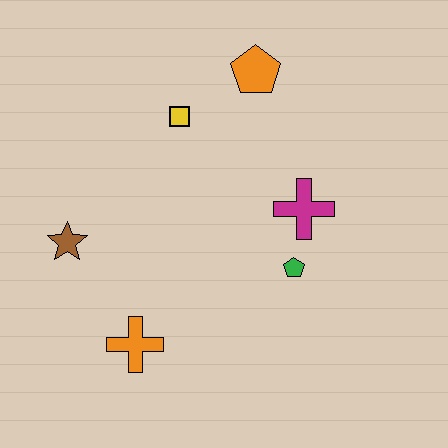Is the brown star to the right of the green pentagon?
No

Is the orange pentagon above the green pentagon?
Yes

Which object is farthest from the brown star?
The orange pentagon is farthest from the brown star.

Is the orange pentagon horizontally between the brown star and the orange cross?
No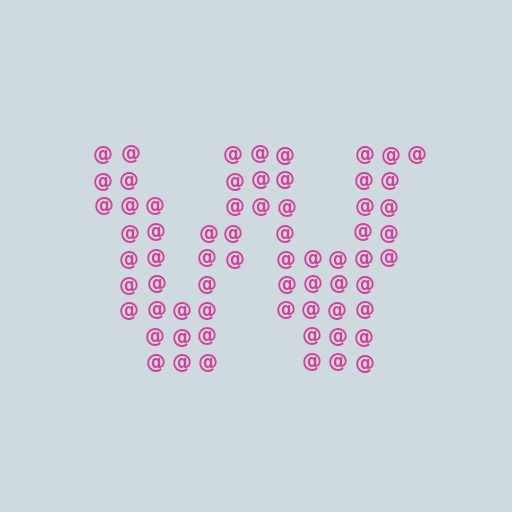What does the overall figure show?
The overall figure shows the letter W.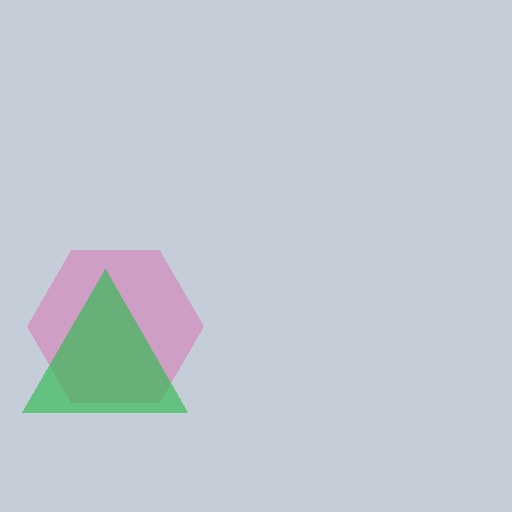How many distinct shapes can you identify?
There are 2 distinct shapes: a pink hexagon, a green triangle.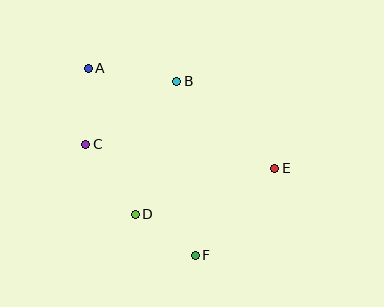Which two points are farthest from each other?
Points A and F are farthest from each other.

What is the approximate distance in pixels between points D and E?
The distance between D and E is approximately 147 pixels.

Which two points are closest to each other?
Points D and F are closest to each other.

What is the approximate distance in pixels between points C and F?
The distance between C and F is approximately 156 pixels.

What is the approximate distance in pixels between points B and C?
The distance between B and C is approximately 111 pixels.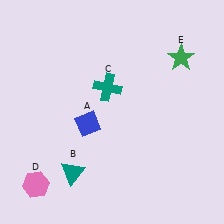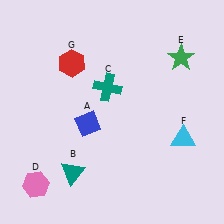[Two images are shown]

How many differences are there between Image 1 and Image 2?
There are 2 differences between the two images.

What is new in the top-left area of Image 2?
A red hexagon (G) was added in the top-left area of Image 2.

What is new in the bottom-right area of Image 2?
A cyan triangle (F) was added in the bottom-right area of Image 2.